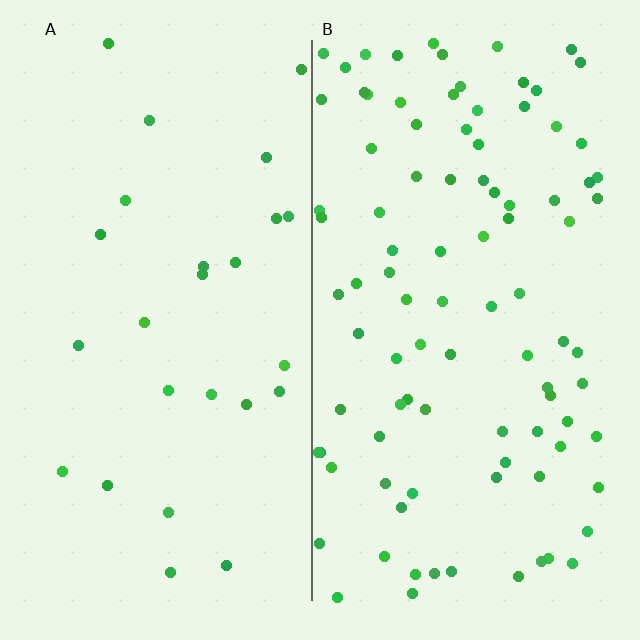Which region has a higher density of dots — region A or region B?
B (the right).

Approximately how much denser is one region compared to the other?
Approximately 3.7× — region B over region A.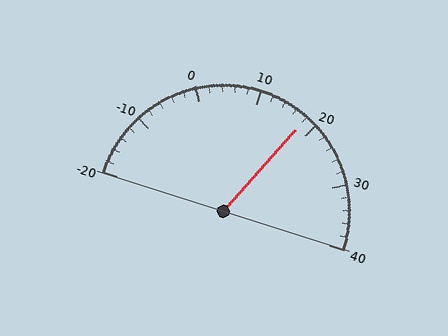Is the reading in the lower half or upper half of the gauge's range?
The reading is in the upper half of the range (-20 to 40).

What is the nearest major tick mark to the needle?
The nearest major tick mark is 20.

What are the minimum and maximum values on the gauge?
The gauge ranges from -20 to 40.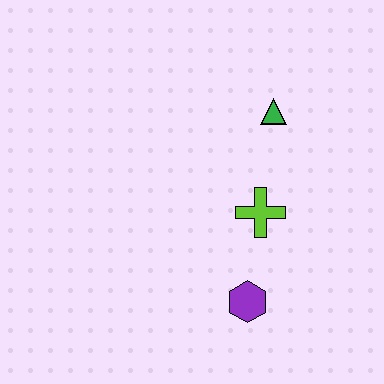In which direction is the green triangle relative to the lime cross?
The green triangle is above the lime cross.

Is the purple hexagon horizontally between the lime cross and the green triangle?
No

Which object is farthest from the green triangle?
The purple hexagon is farthest from the green triangle.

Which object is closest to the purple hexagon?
The lime cross is closest to the purple hexagon.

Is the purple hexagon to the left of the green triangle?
Yes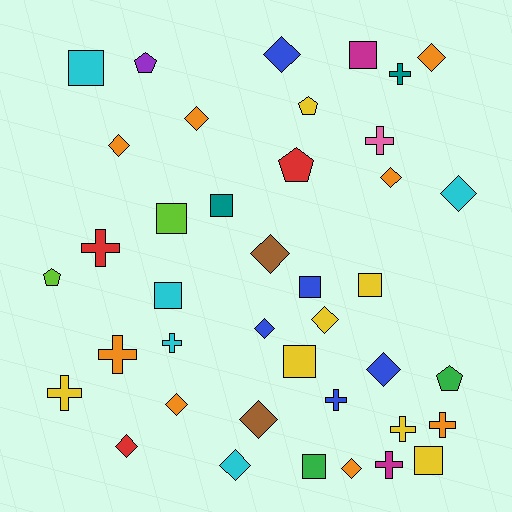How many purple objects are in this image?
There is 1 purple object.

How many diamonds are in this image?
There are 15 diamonds.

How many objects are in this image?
There are 40 objects.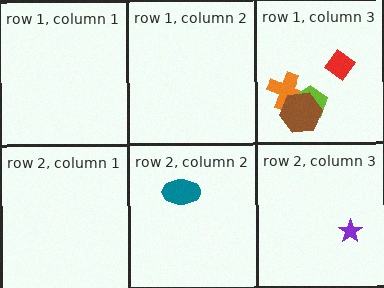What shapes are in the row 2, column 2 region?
The teal ellipse.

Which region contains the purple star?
The row 2, column 3 region.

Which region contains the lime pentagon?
The row 1, column 3 region.